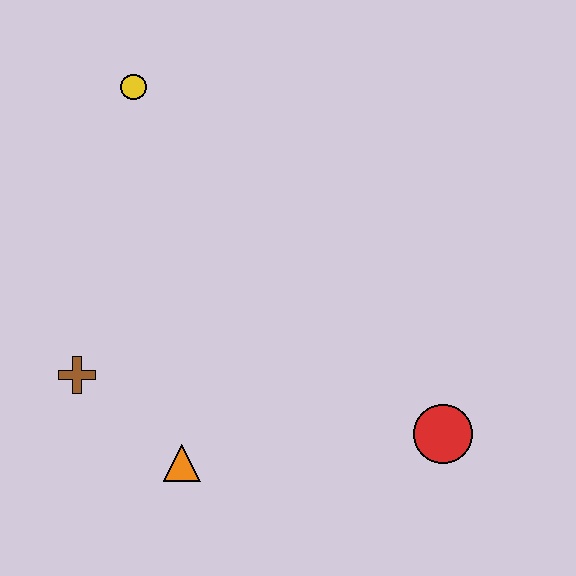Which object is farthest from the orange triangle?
The yellow circle is farthest from the orange triangle.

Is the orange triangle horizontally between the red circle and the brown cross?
Yes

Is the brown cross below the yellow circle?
Yes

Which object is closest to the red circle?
The orange triangle is closest to the red circle.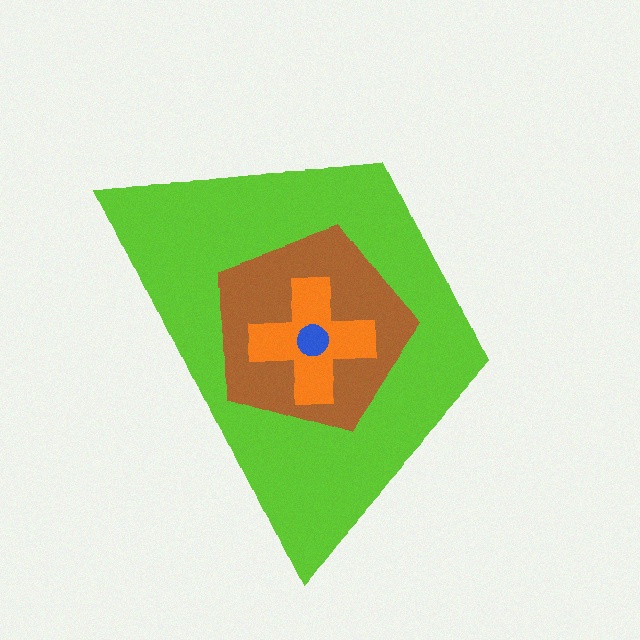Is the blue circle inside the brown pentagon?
Yes.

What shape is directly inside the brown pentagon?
The orange cross.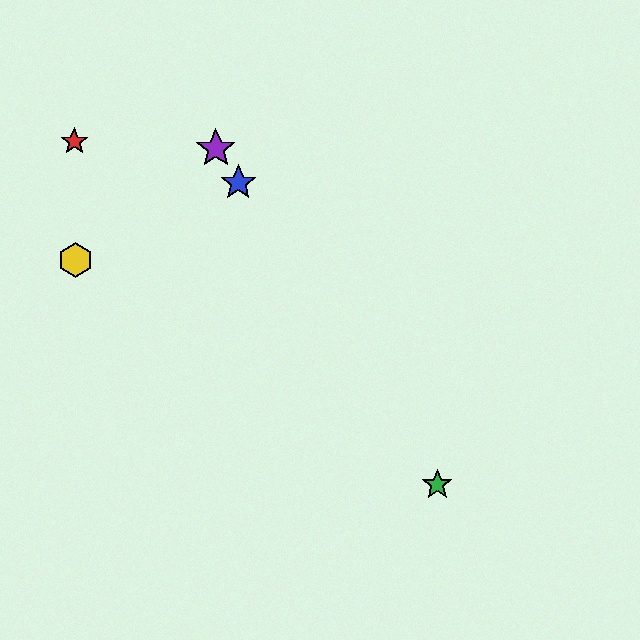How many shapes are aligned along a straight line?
3 shapes (the blue star, the green star, the purple star) are aligned along a straight line.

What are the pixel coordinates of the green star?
The green star is at (437, 485).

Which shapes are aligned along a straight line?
The blue star, the green star, the purple star are aligned along a straight line.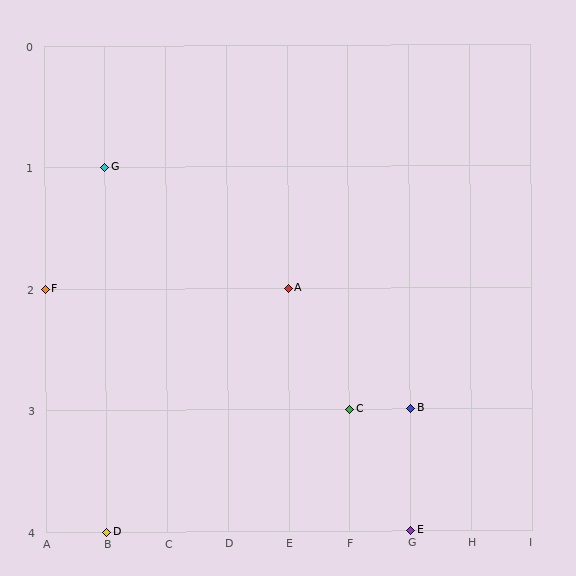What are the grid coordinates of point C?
Point C is at grid coordinates (F, 3).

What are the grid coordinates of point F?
Point F is at grid coordinates (A, 2).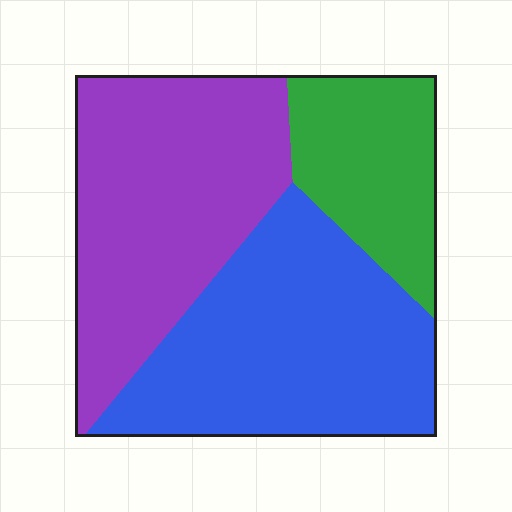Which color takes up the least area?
Green, at roughly 20%.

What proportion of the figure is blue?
Blue takes up between a third and a half of the figure.